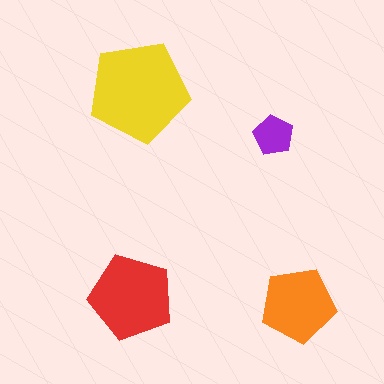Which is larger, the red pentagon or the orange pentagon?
The red one.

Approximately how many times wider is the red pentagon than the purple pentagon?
About 2 times wider.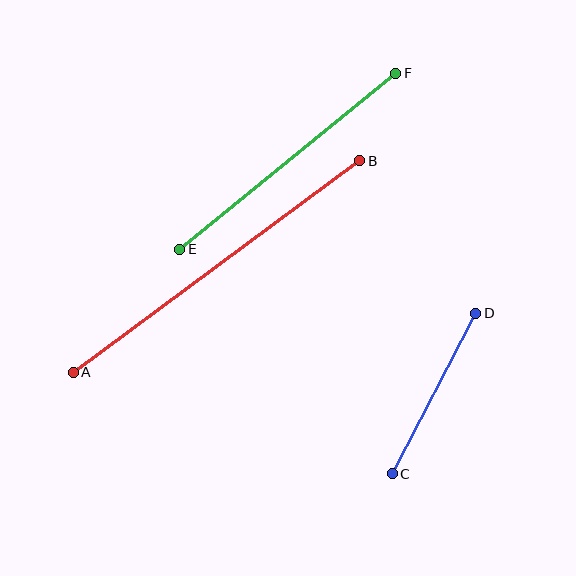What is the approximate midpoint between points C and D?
The midpoint is at approximately (434, 394) pixels.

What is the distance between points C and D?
The distance is approximately 181 pixels.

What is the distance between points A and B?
The distance is approximately 356 pixels.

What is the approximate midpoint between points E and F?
The midpoint is at approximately (288, 161) pixels.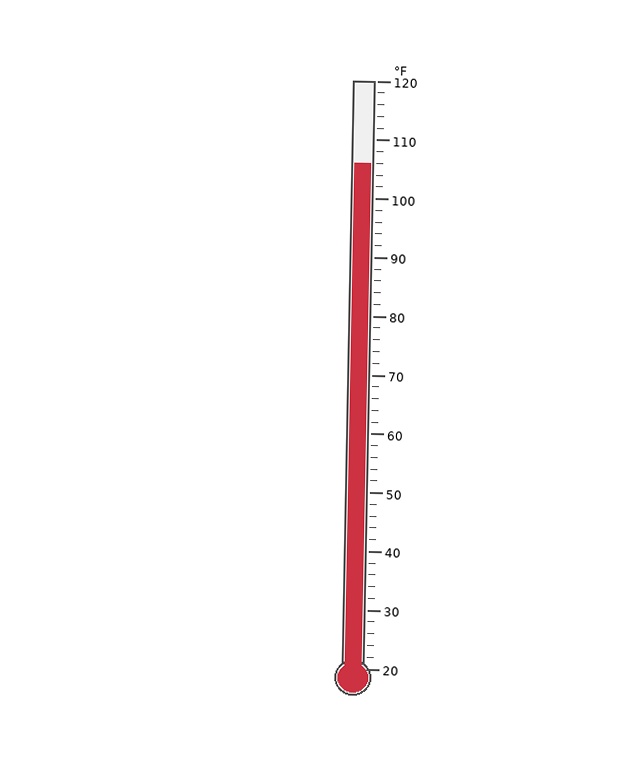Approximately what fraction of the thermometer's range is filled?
The thermometer is filled to approximately 85% of its range.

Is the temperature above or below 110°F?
The temperature is below 110°F.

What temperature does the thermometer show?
The thermometer shows approximately 106°F.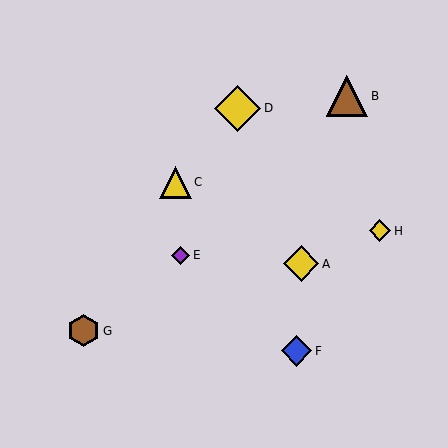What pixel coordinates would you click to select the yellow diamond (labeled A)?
Click at (301, 264) to select the yellow diamond A.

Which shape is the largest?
The yellow diamond (labeled D) is the largest.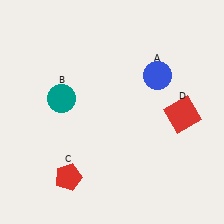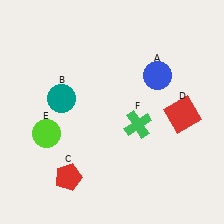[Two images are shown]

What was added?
A lime circle (E), a green cross (F) were added in Image 2.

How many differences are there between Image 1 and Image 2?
There are 2 differences between the two images.